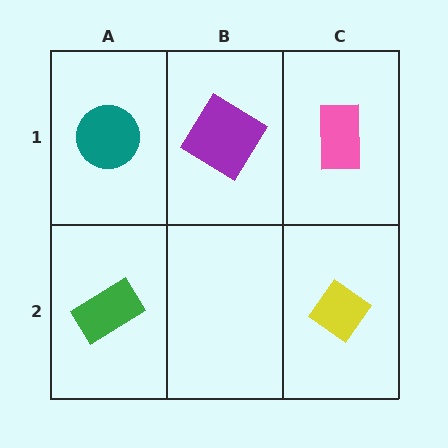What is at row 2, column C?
A yellow diamond.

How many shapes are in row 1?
3 shapes.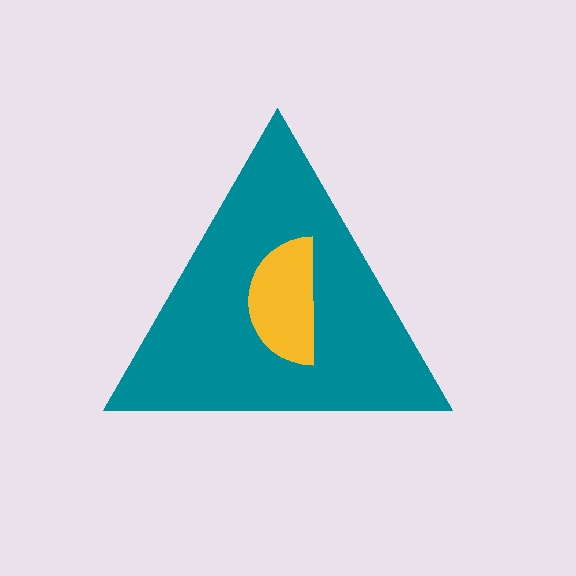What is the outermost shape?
The teal triangle.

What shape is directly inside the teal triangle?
The yellow semicircle.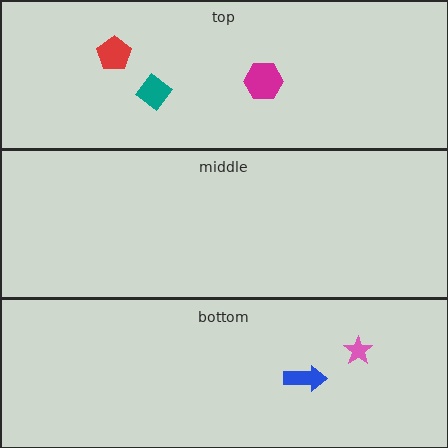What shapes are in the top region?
The teal diamond, the red pentagon, the magenta hexagon.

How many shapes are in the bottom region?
2.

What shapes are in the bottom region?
The blue arrow, the pink star.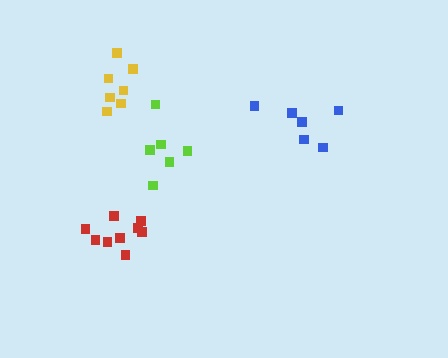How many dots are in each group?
Group 1: 6 dots, Group 2: 6 dots, Group 3: 9 dots, Group 4: 7 dots (28 total).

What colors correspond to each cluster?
The clusters are colored: blue, lime, red, yellow.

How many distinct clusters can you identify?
There are 4 distinct clusters.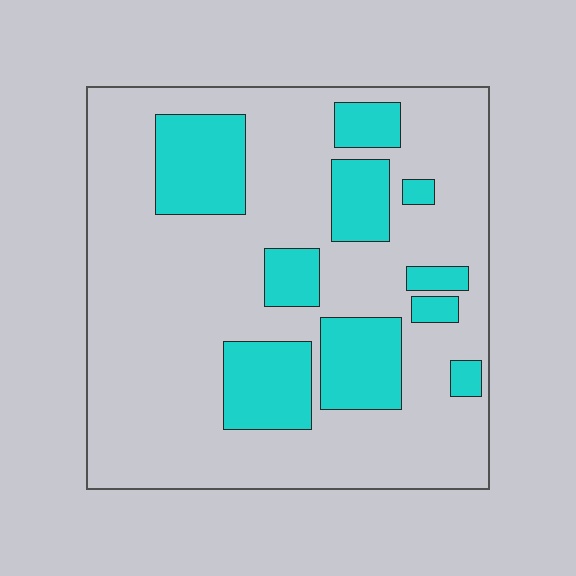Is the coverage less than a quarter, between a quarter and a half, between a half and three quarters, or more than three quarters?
Between a quarter and a half.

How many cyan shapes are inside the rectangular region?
10.